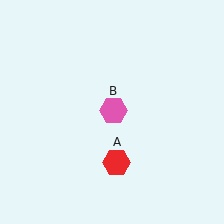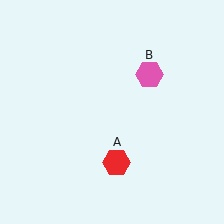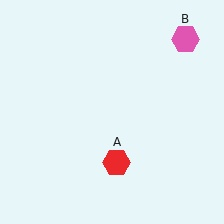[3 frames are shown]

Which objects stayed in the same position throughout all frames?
Red hexagon (object A) remained stationary.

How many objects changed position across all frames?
1 object changed position: pink hexagon (object B).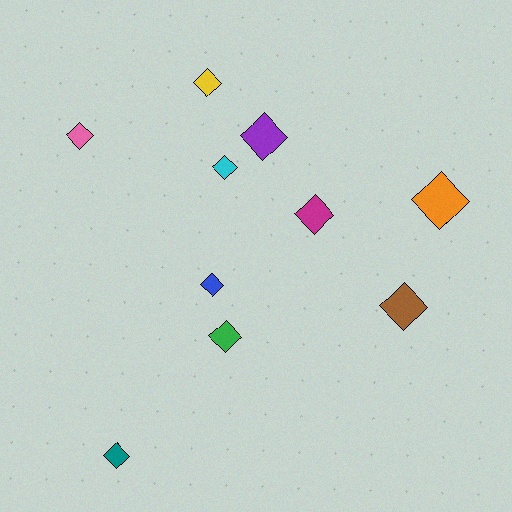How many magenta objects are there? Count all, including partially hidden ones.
There is 1 magenta object.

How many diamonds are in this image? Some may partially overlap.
There are 10 diamonds.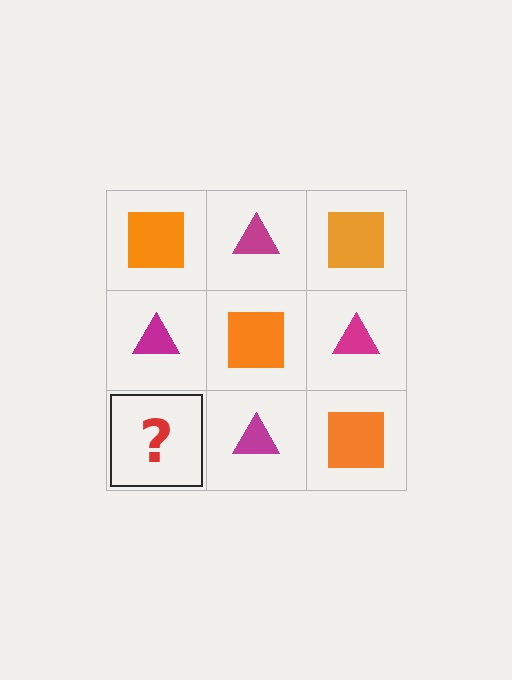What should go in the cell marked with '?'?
The missing cell should contain an orange square.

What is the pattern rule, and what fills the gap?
The rule is that it alternates orange square and magenta triangle in a checkerboard pattern. The gap should be filled with an orange square.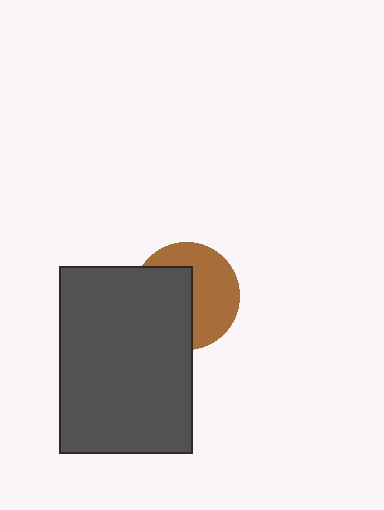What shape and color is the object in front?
The object in front is a dark gray rectangle.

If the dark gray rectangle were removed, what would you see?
You would see the complete brown circle.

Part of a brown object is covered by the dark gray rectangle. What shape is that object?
It is a circle.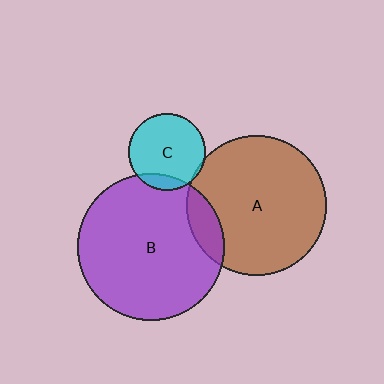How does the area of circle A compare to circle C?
Approximately 3.3 times.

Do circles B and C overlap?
Yes.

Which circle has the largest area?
Circle B (purple).